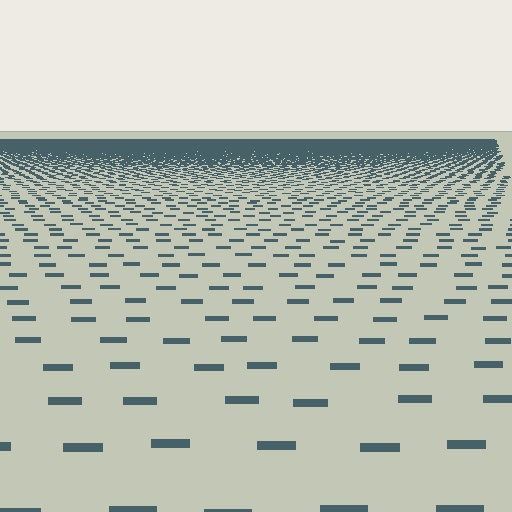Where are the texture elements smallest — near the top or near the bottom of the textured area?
Near the top.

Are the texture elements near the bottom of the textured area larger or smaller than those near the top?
Larger. Near the bottom, elements are closer to the viewer and appear at a bigger on-screen size.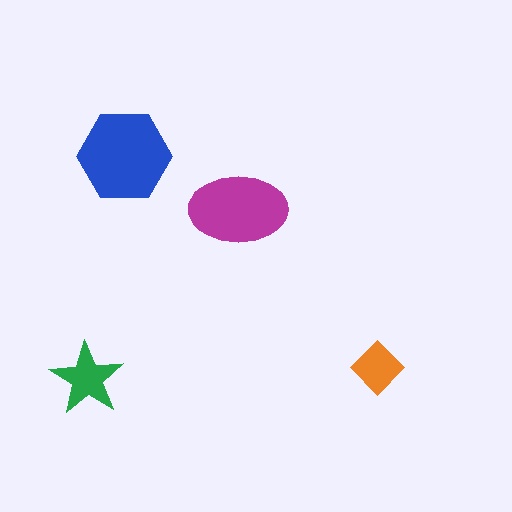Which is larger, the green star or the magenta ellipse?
The magenta ellipse.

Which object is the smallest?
The orange diamond.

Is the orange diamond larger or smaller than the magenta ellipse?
Smaller.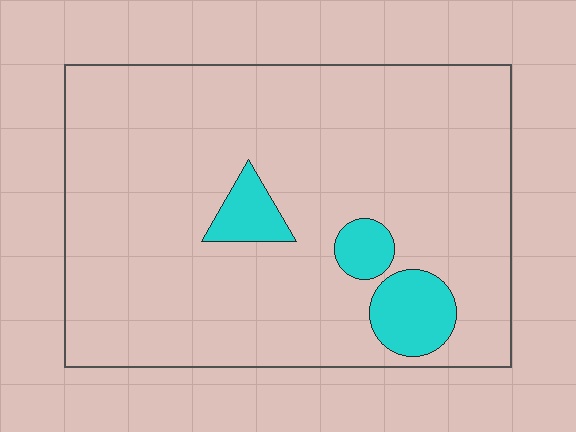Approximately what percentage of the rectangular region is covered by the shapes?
Approximately 10%.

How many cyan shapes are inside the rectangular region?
3.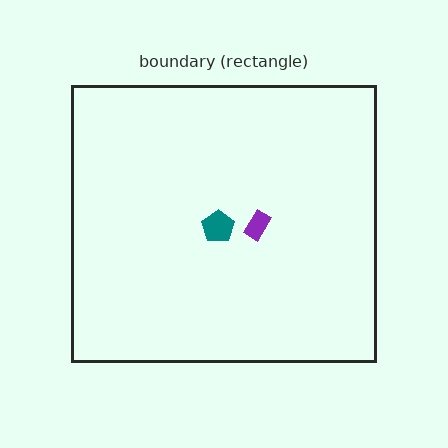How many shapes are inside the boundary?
2 inside, 0 outside.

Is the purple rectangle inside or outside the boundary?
Inside.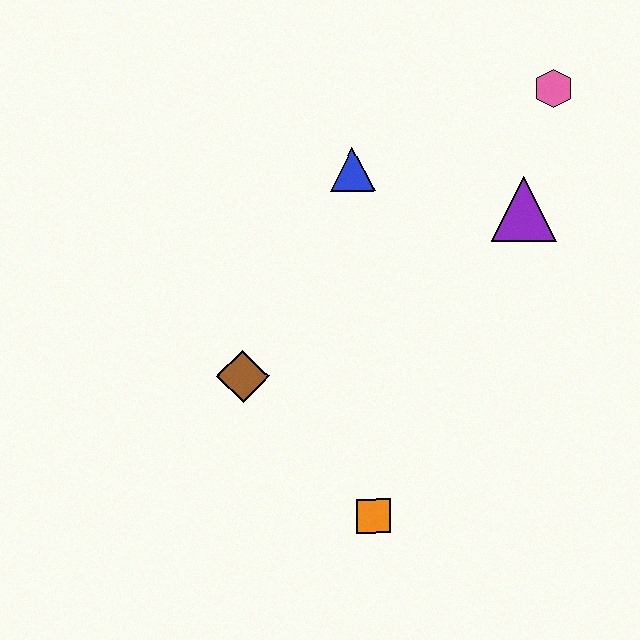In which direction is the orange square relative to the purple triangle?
The orange square is below the purple triangle.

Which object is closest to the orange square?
The brown diamond is closest to the orange square.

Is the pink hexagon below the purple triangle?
No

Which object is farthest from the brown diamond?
The pink hexagon is farthest from the brown diamond.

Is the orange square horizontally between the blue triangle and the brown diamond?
No